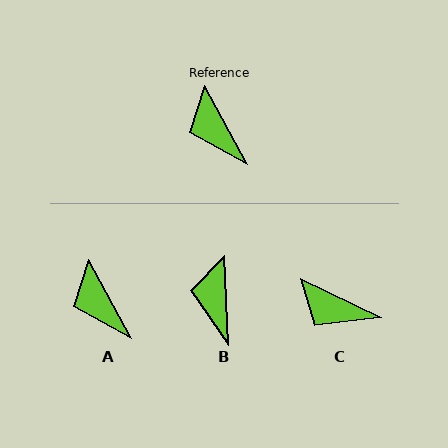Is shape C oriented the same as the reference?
No, it is off by about 35 degrees.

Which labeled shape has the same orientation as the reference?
A.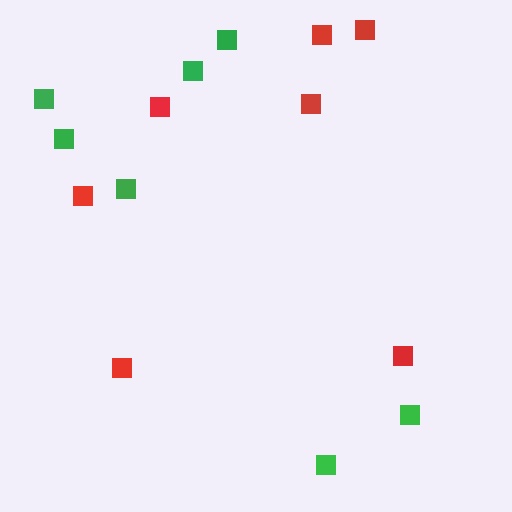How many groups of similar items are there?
There are 2 groups: one group of red squares (7) and one group of green squares (7).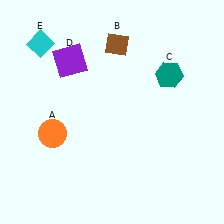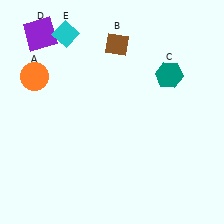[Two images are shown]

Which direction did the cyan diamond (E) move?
The cyan diamond (E) moved right.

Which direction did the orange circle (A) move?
The orange circle (A) moved up.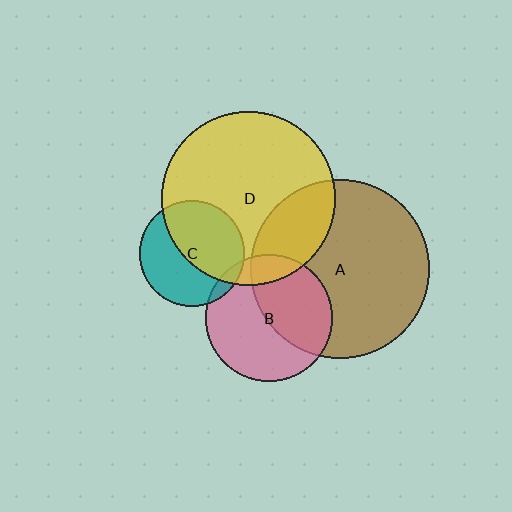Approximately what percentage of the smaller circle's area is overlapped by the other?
Approximately 15%.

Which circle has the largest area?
Circle A (brown).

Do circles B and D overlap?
Yes.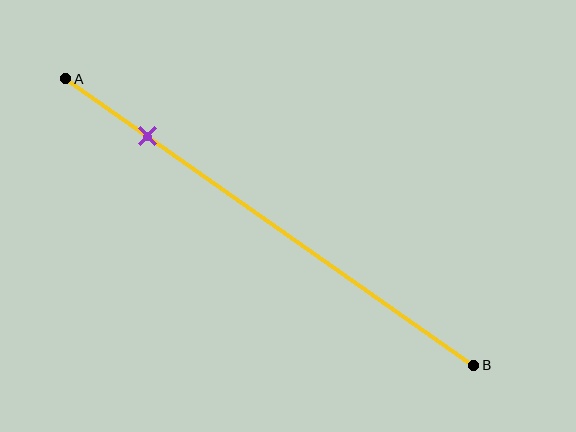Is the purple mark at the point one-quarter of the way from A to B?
No, the mark is at about 20% from A, not at the 25% one-quarter point.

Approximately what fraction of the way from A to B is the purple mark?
The purple mark is approximately 20% of the way from A to B.